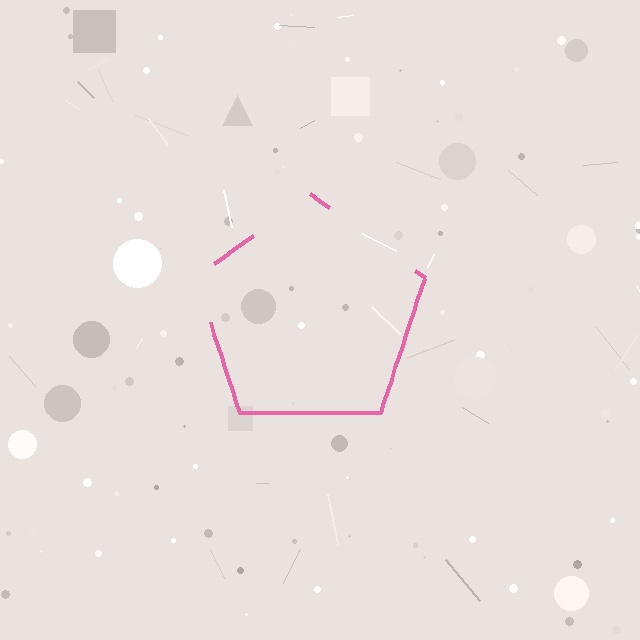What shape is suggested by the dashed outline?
The dashed outline suggests a pentagon.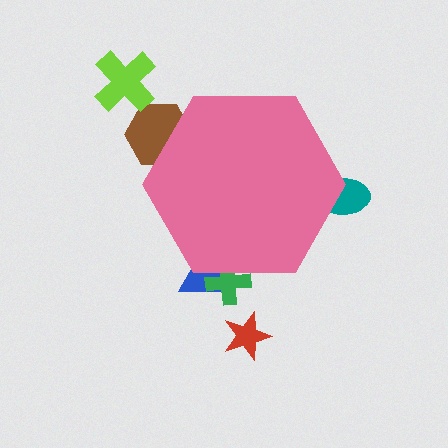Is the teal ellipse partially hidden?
Yes, the teal ellipse is partially hidden behind the pink hexagon.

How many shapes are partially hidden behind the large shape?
4 shapes are partially hidden.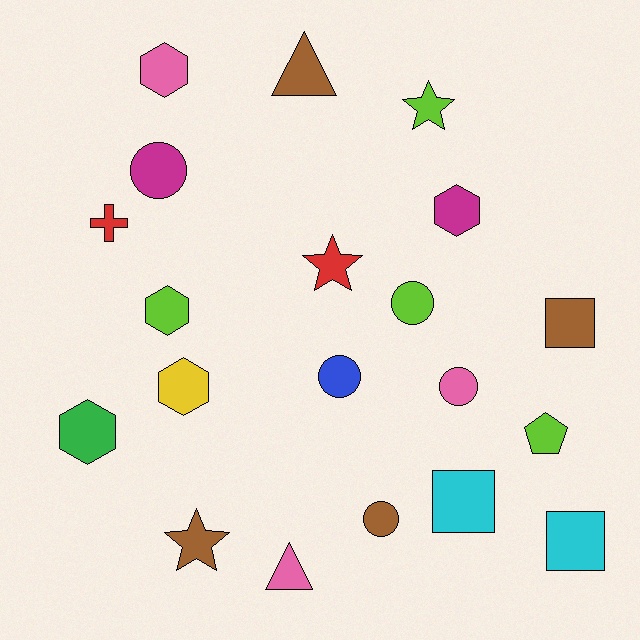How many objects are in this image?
There are 20 objects.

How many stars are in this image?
There are 3 stars.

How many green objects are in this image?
There is 1 green object.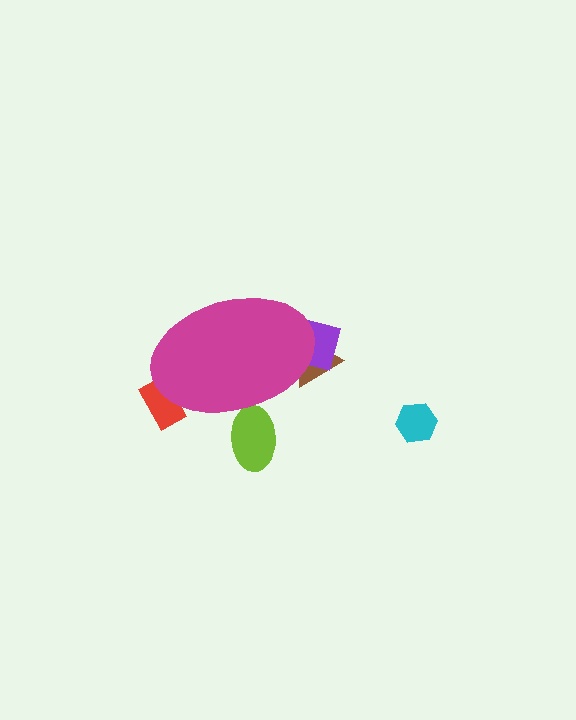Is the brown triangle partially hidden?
Yes, the brown triangle is partially hidden behind the magenta ellipse.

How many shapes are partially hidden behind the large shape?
4 shapes are partially hidden.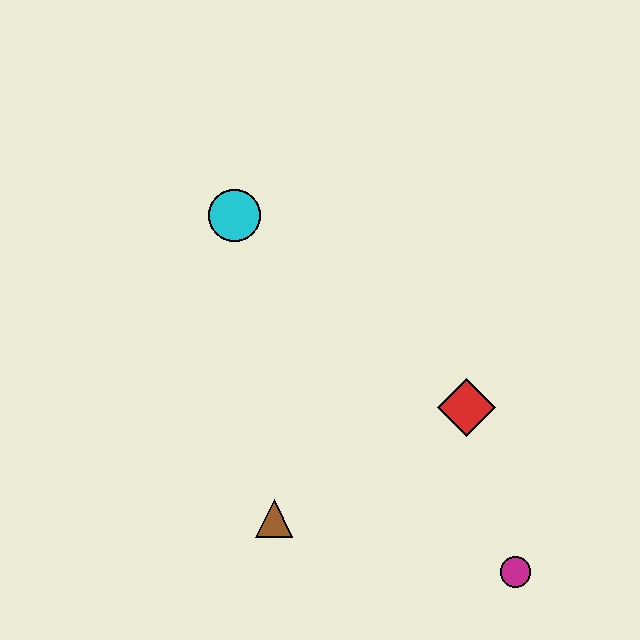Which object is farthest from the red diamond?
The cyan circle is farthest from the red diamond.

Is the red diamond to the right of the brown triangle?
Yes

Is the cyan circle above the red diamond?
Yes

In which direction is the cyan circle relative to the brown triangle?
The cyan circle is above the brown triangle.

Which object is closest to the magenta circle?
The red diamond is closest to the magenta circle.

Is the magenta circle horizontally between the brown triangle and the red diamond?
No